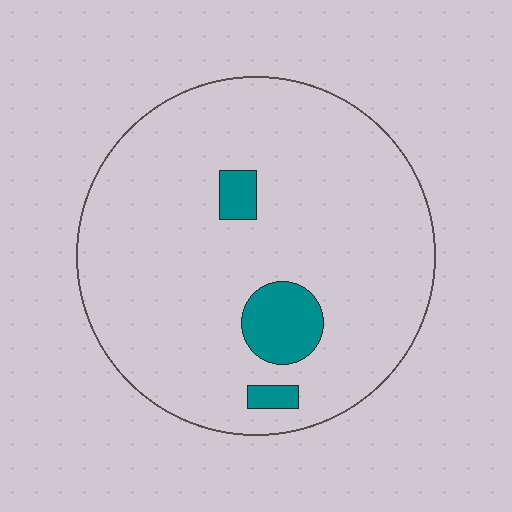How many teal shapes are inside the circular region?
3.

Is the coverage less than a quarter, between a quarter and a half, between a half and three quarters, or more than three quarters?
Less than a quarter.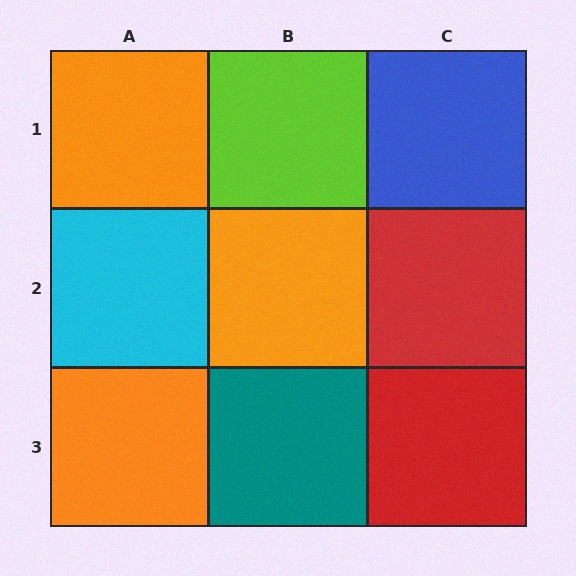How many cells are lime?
1 cell is lime.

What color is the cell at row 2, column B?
Orange.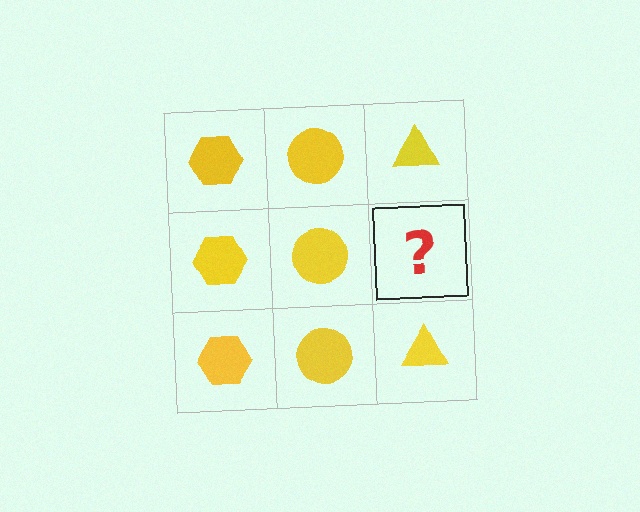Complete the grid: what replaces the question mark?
The question mark should be replaced with a yellow triangle.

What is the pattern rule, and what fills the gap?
The rule is that each column has a consistent shape. The gap should be filled with a yellow triangle.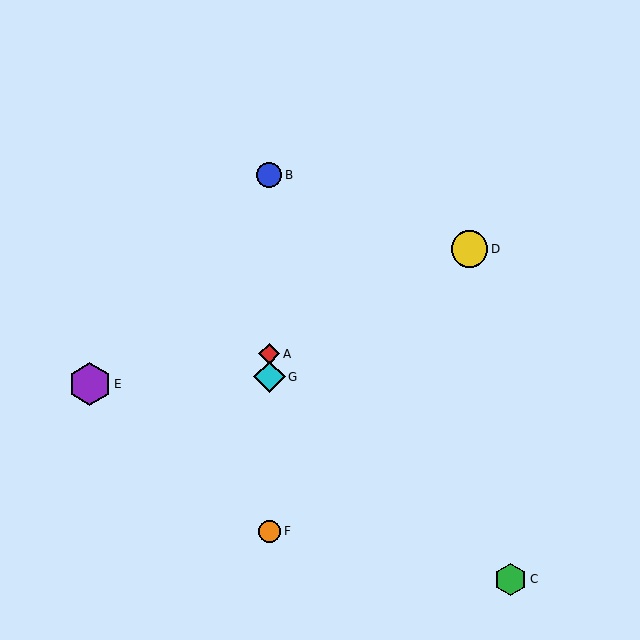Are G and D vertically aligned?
No, G is at x≈269 and D is at x≈470.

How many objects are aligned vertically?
4 objects (A, B, F, G) are aligned vertically.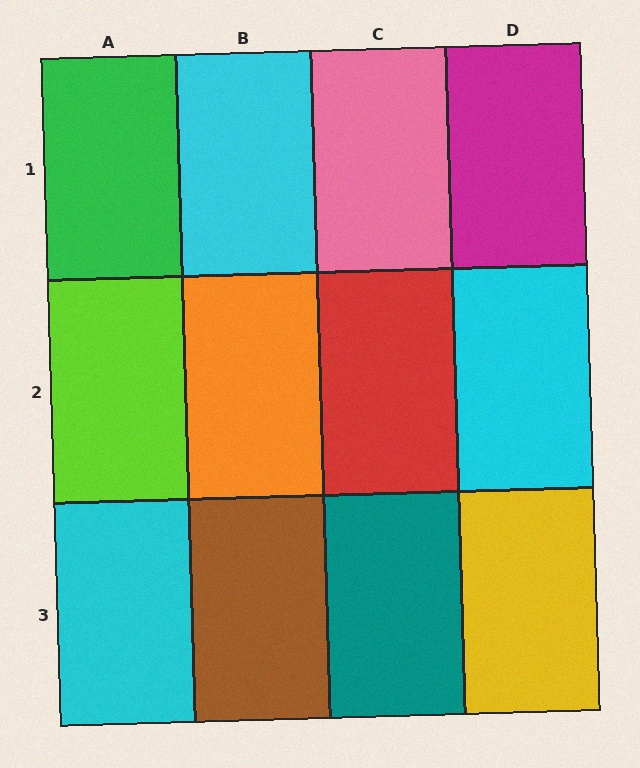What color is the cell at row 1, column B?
Cyan.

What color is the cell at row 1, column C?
Pink.